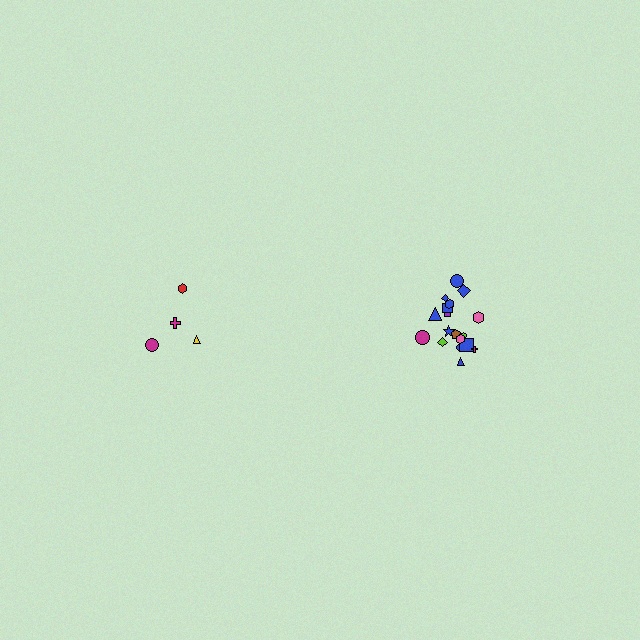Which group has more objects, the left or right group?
The right group.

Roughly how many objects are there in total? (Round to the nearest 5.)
Roughly 20 objects in total.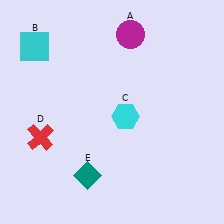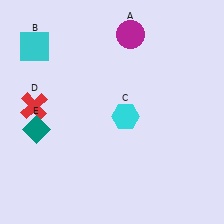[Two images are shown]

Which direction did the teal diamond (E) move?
The teal diamond (E) moved left.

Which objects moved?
The objects that moved are: the red cross (D), the teal diamond (E).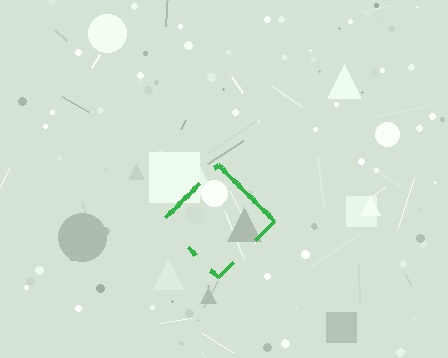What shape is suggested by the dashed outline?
The dashed outline suggests a diamond.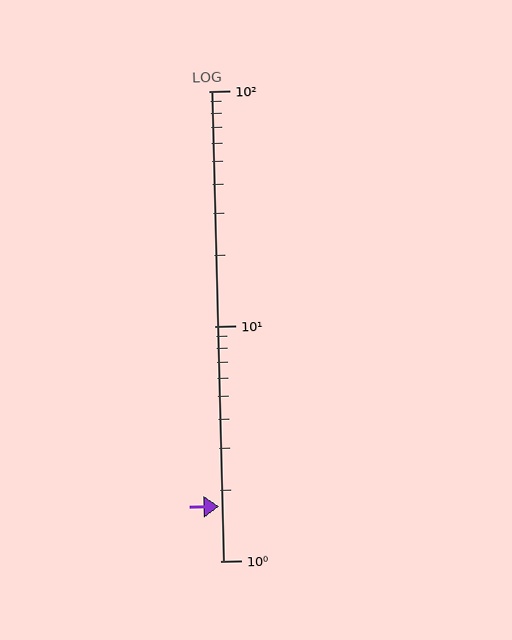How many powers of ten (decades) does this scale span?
The scale spans 2 decades, from 1 to 100.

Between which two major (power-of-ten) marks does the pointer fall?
The pointer is between 1 and 10.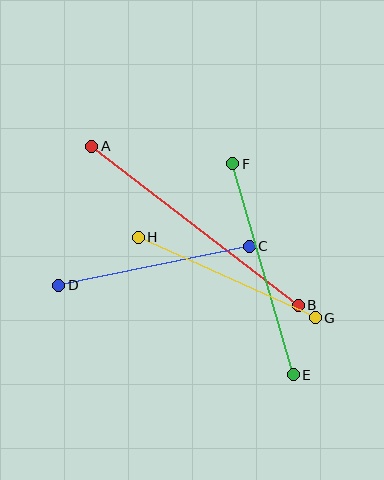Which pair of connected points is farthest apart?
Points A and B are farthest apart.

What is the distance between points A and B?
The distance is approximately 261 pixels.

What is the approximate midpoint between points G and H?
The midpoint is at approximately (227, 277) pixels.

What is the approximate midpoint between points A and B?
The midpoint is at approximately (195, 226) pixels.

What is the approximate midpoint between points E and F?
The midpoint is at approximately (263, 269) pixels.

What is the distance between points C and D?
The distance is approximately 194 pixels.